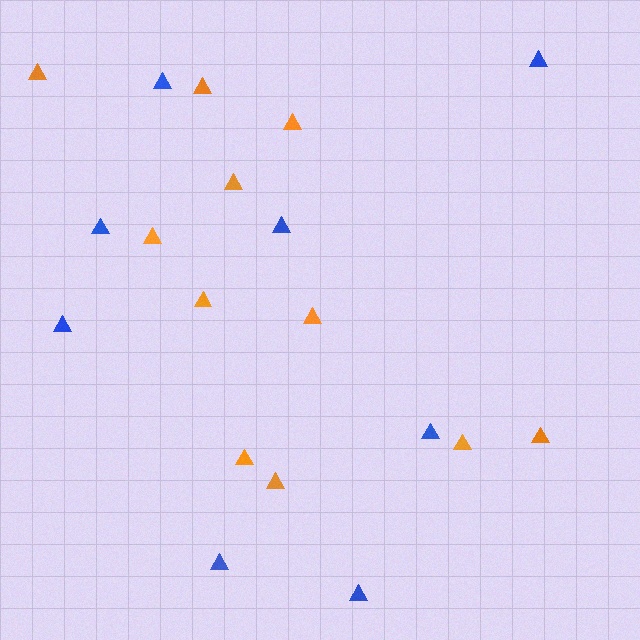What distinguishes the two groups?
There are 2 groups: one group of blue triangles (8) and one group of orange triangles (11).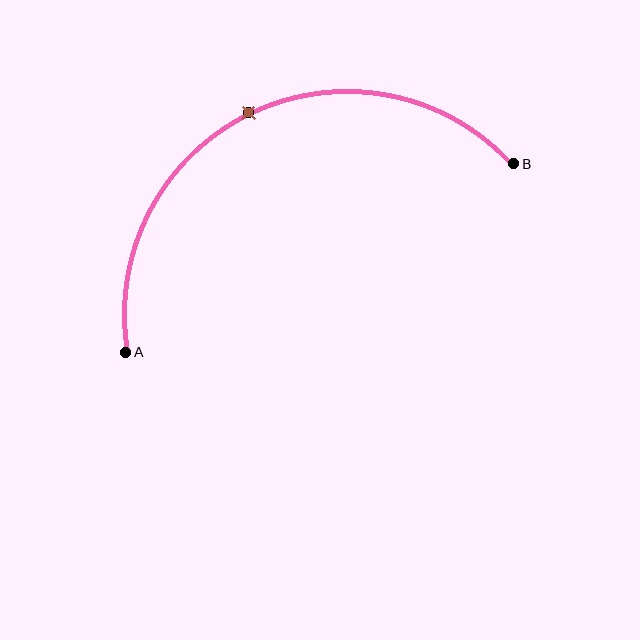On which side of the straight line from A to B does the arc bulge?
The arc bulges above the straight line connecting A and B.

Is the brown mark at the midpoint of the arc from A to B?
Yes. The brown mark lies on the arc at equal arc-length from both A and B — it is the arc midpoint.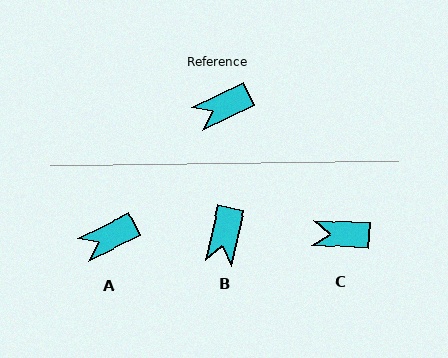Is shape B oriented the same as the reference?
No, it is off by about 51 degrees.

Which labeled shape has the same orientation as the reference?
A.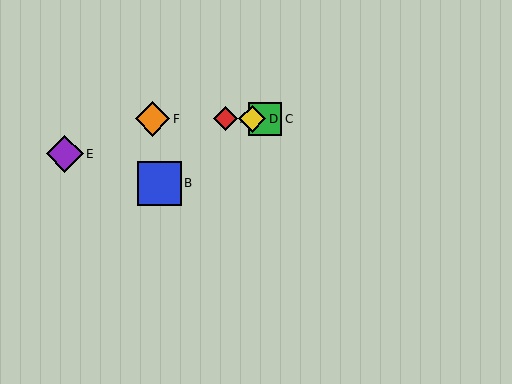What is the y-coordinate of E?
Object E is at y≈154.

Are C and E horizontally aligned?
No, C is at y≈119 and E is at y≈154.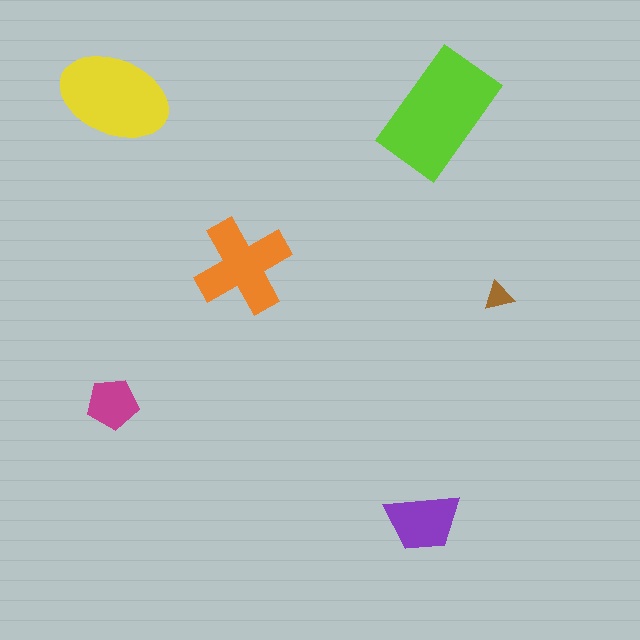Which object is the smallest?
The brown triangle.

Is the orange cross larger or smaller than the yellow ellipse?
Smaller.